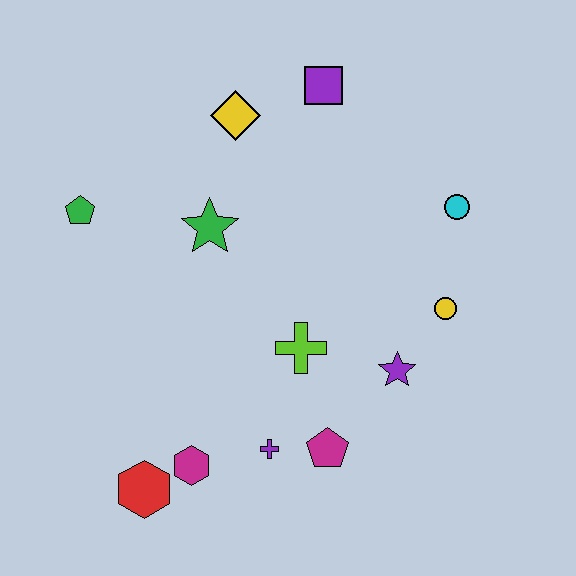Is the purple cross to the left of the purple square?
Yes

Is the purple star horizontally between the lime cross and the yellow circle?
Yes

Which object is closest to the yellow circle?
The purple star is closest to the yellow circle.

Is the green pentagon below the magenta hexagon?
No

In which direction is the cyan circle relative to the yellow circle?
The cyan circle is above the yellow circle.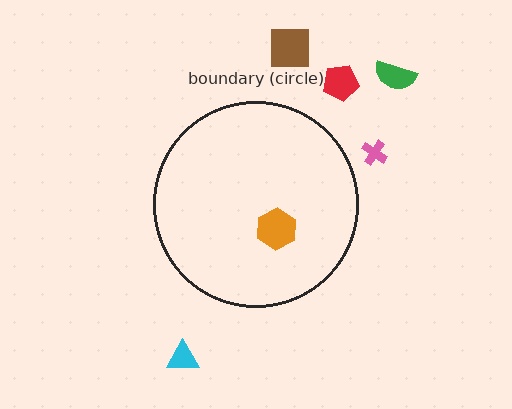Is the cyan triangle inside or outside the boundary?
Outside.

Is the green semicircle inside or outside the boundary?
Outside.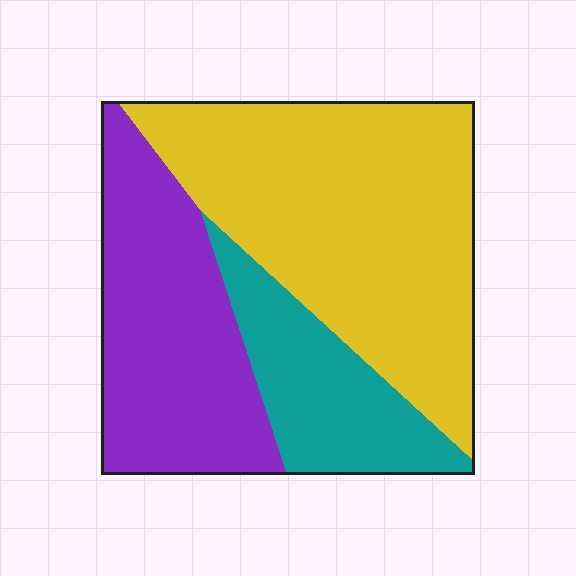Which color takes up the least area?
Teal, at roughly 20%.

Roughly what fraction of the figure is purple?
Purple takes up between a quarter and a half of the figure.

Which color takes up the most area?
Yellow, at roughly 50%.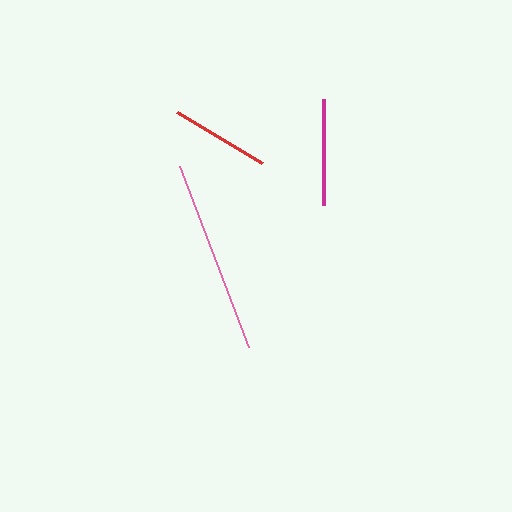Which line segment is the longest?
The pink line is the longest at approximately 194 pixels.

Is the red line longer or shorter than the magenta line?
The magenta line is longer than the red line.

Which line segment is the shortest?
The red line is the shortest at approximately 99 pixels.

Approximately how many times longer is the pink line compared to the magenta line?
The pink line is approximately 1.8 times the length of the magenta line.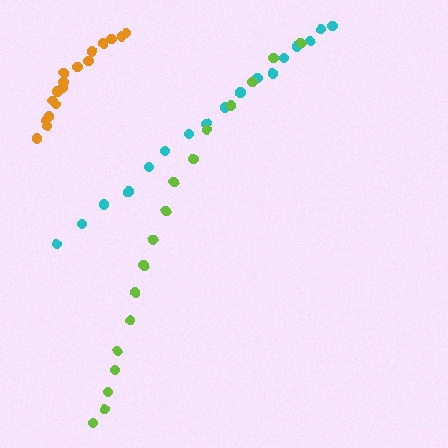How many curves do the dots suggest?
There are 3 distinct paths.